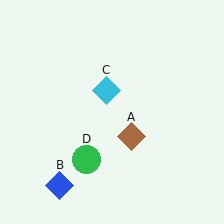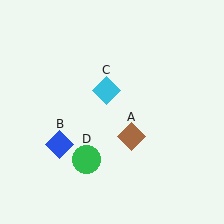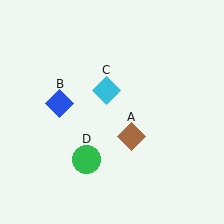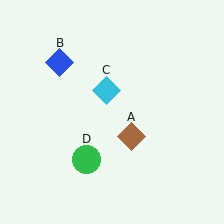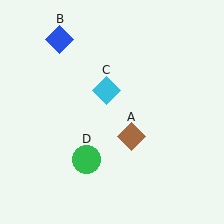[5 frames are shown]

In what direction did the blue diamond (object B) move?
The blue diamond (object B) moved up.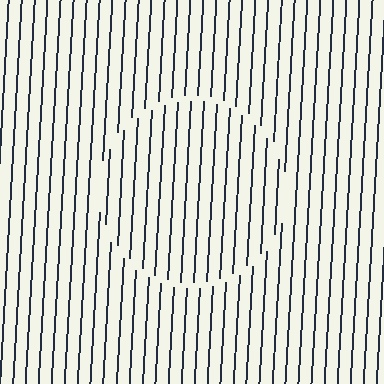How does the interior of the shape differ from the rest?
The interior of the shape contains the same grating, shifted by half a period — the contour is defined by the phase discontinuity where line-ends from the inner and outer gratings abut.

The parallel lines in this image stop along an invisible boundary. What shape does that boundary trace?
An illusory circle. The interior of the shape contains the same grating, shifted by half a period — the contour is defined by the phase discontinuity where line-ends from the inner and outer gratings abut.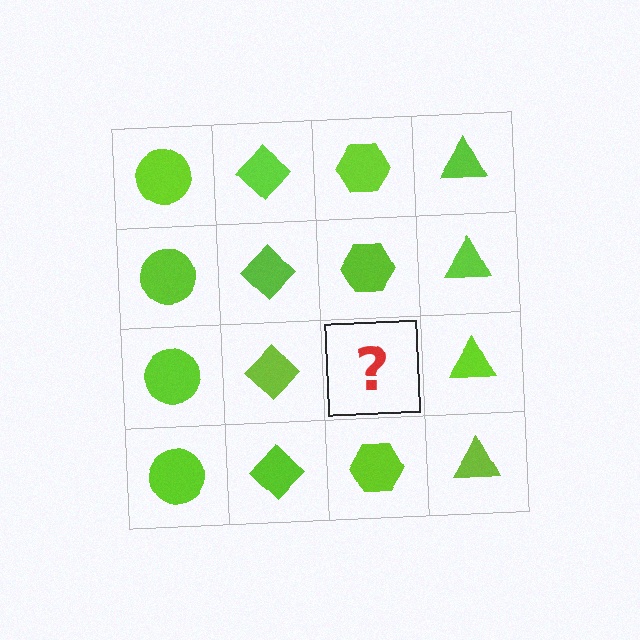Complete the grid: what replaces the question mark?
The question mark should be replaced with a lime hexagon.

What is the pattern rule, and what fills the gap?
The rule is that each column has a consistent shape. The gap should be filled with a lime hexagon.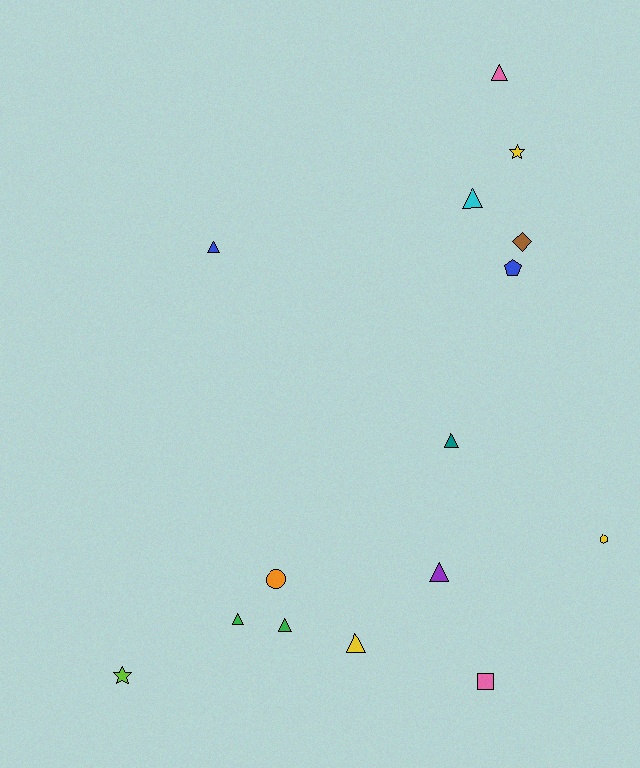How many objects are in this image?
There are 15 objects.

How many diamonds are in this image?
There is 1 diamond.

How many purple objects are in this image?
There is 1 purple object.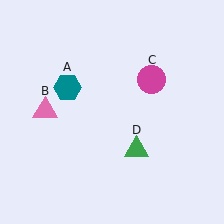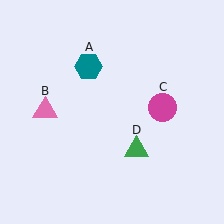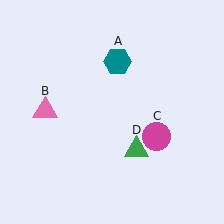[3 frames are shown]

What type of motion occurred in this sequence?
The teal hexagon (object A), magenta circle (object C) rotated clockwise around the center of the scene.